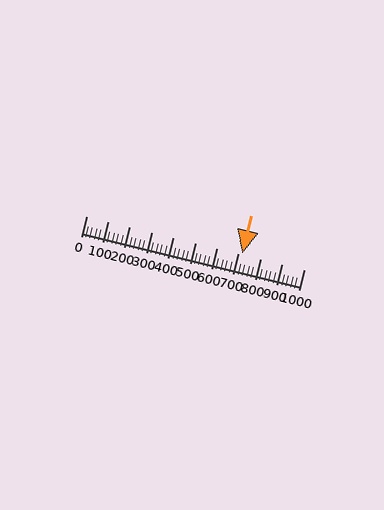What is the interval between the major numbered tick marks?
The major tick marks are spaced 100 units apart.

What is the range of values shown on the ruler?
The ruler shows values from 0 to 1000.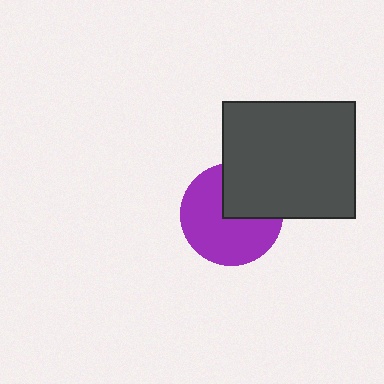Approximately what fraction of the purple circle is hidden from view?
Roughly 35% of the purple circle is hidden behind the dark gray rectangle.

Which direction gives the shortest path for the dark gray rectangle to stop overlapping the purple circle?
Moving toward the upper-right gives the shortest separation.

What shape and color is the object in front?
The object in front is a dark gray rectangle.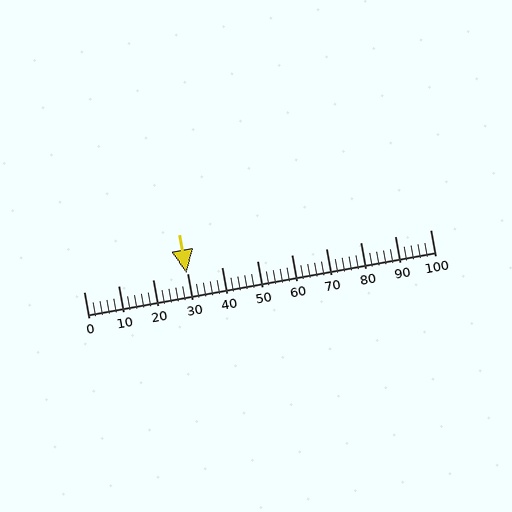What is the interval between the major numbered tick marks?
The major tick marks are spaced 10 units apart.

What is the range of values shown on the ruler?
The ruler shows values from 0 to 100.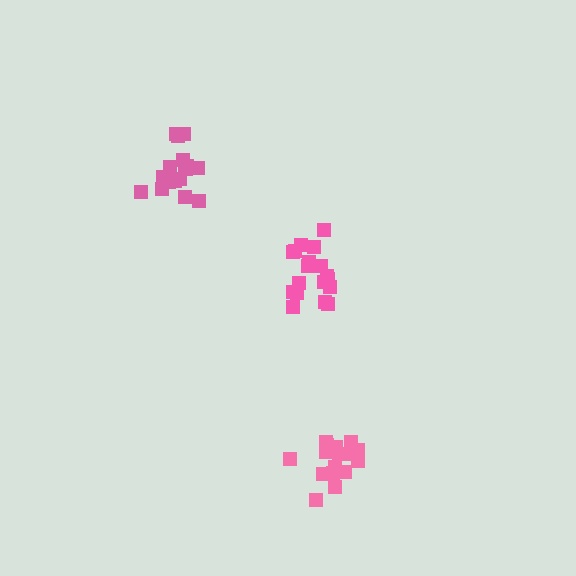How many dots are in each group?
Group 1: 19 dots, Group 2: 16 dots, Group 3: 16 dots (51 total).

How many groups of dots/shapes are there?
There are 3 groups.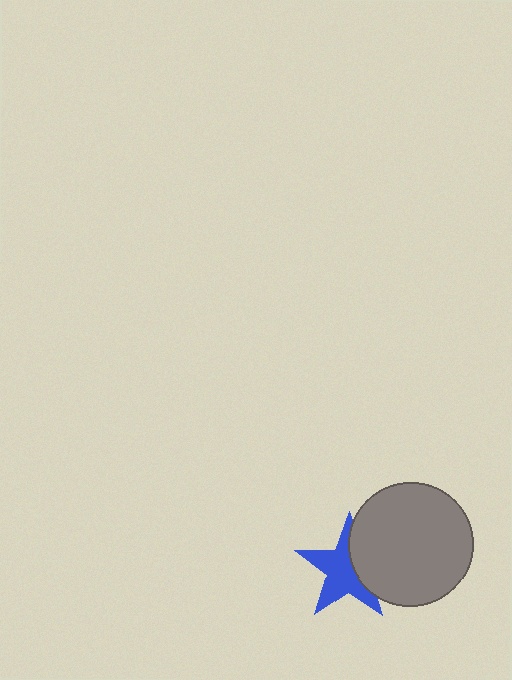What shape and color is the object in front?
The object in front is a gray circle.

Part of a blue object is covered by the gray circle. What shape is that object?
It is a star.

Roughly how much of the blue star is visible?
Most of it is visible (roughly 65%).